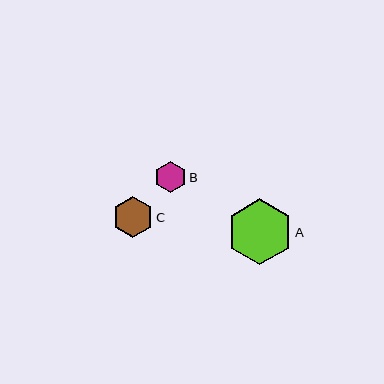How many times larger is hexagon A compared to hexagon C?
Hexagon A is approximately 1.6 times the size of hexagon C.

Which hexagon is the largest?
Hexagon A is the largest with a size of approximately 66 pixels.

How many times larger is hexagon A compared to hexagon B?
Hexagon A is approximately 2.1 times the size of hexagon B.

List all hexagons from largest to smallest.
From largest to smallest: A, C, B.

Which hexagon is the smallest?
Hexagon B is the smallest with a size of approximately 32 pixels.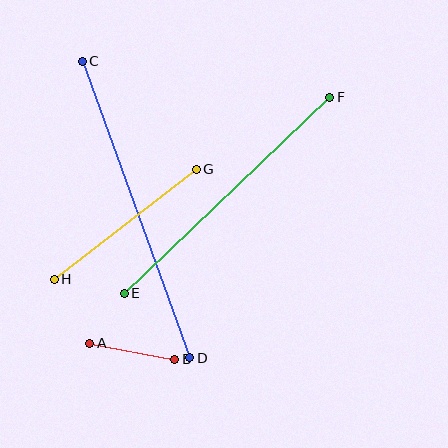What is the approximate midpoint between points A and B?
The midpoint is at approximately (132, 351) pixels.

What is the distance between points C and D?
The distance is approximately 315 pixels.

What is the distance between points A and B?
The distance is approximately 87 pixels.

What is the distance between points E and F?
The distance is approximately 284 pixels.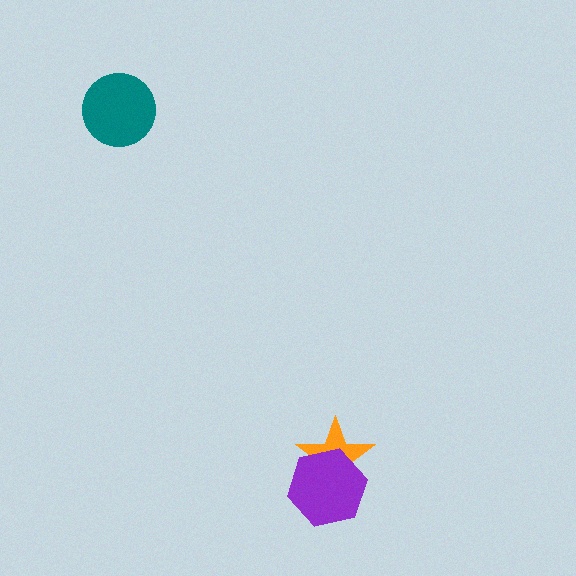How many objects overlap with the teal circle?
0 objects overlap with the teal circle.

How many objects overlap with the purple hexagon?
1 object overlaps with the purple hexagon.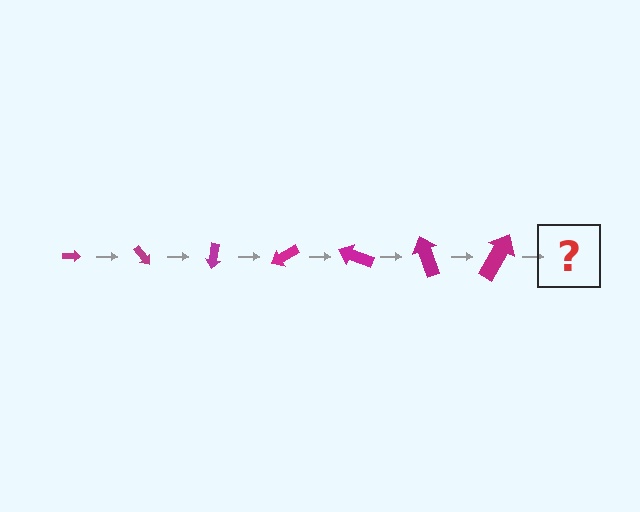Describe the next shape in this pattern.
It should be an arrow, larger than the previous one and rotated 350 degrees from the start.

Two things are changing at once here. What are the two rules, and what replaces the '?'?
The two rules are that the arrow grows larger each step and it rotates 50 degrees each step. The '?' should be an arrow, larger than the previous one and rotated 350 degrees from the start.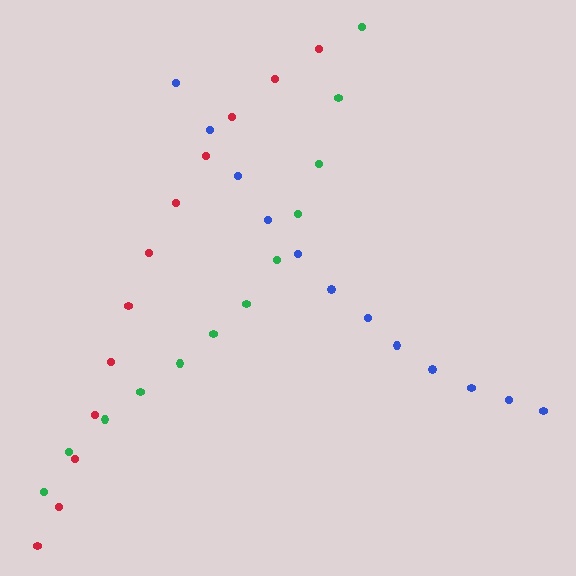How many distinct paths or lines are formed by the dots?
There are 3 distinct paths.